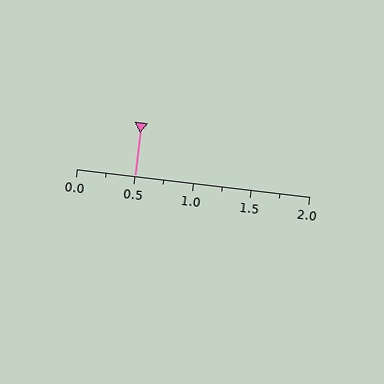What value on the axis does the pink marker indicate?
The marker indicates approximately 0.5.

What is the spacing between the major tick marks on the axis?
The major ticks are spaced 0.5 apart.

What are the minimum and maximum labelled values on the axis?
The axis runs from 0.0 to 2.0.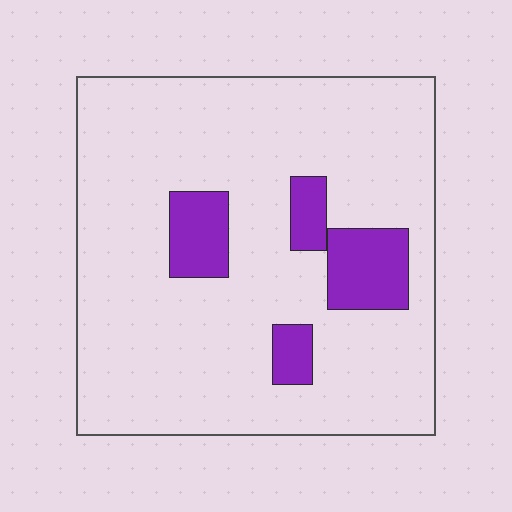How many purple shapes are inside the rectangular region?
4.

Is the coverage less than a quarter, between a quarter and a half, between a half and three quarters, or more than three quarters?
Less than a quarter.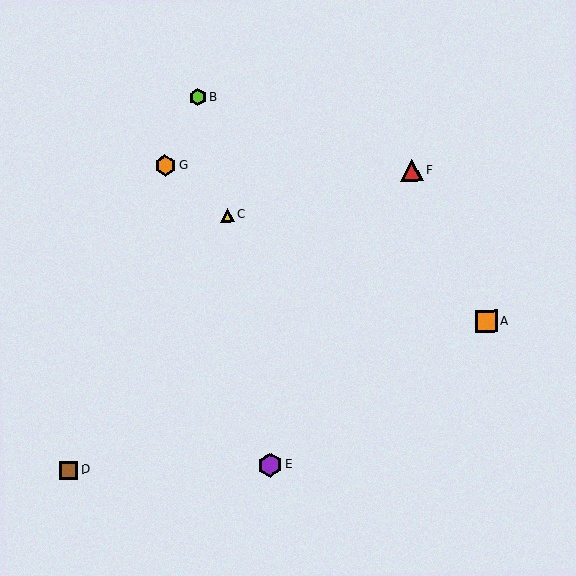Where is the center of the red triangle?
The center of the red triangle is at (412, 170).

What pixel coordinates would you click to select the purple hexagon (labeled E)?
Click at (270, 465) to select the purple hexagon E.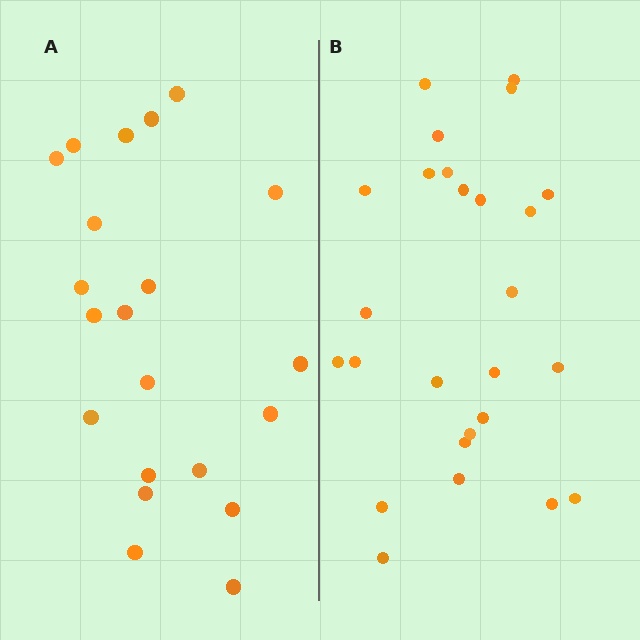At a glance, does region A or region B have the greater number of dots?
Region B (the right region) has more dots.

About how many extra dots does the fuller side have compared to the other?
Region B has about 5 more dots than region A.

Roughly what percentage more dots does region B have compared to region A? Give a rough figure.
About 25% more.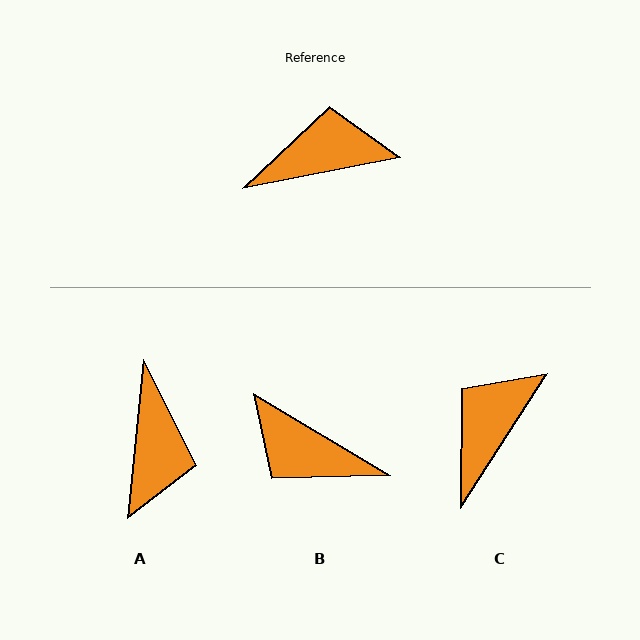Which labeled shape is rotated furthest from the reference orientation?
B, about 138 degrees away.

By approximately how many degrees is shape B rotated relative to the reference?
Approximately 138 degrees counter-clockwise.